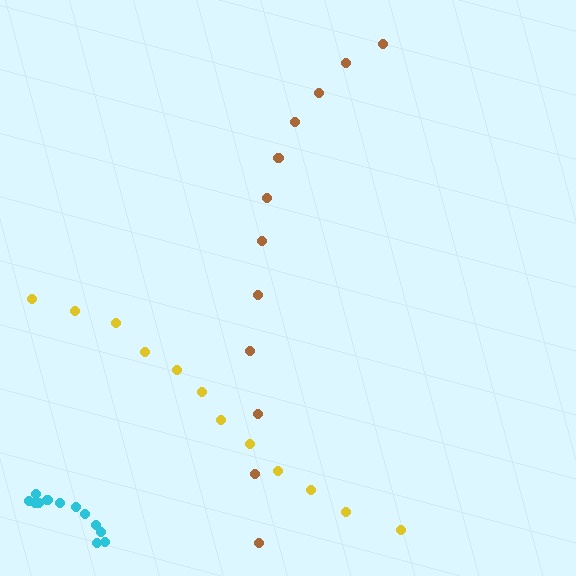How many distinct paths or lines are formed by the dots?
There are 3 distinct paths.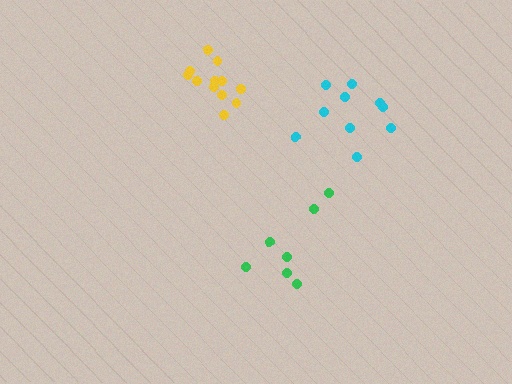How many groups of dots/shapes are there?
There are 3 groups.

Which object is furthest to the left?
The yellow cluster is leftmost.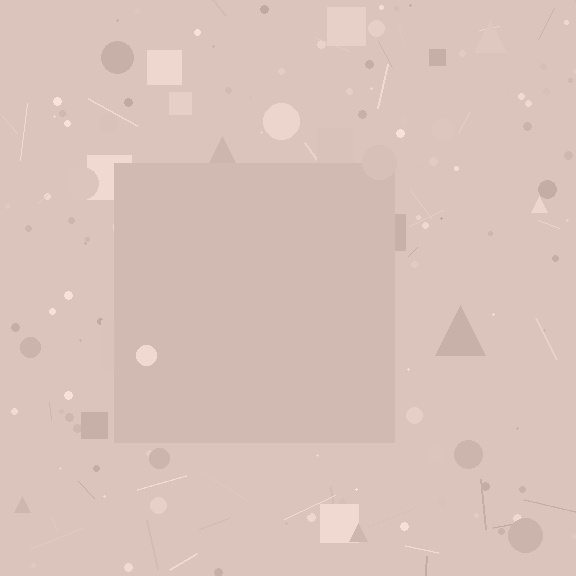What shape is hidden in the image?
A square is hidden in the image.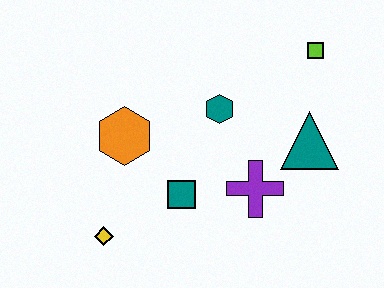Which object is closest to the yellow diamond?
The teal square is closest to the yellow diamond.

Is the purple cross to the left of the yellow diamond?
No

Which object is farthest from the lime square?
The yellow diamond is farthest from the lime square.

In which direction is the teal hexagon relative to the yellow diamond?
The teal hexagon is above the yellow diamond.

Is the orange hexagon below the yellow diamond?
No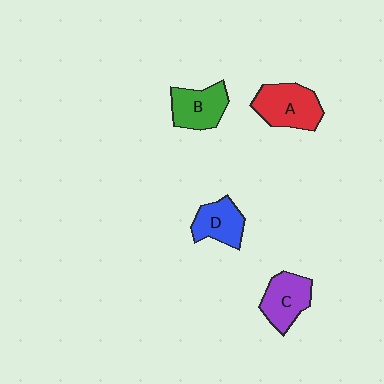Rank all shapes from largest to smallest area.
From largest to smallest: A (red), C (purple), B (green), D (blue).